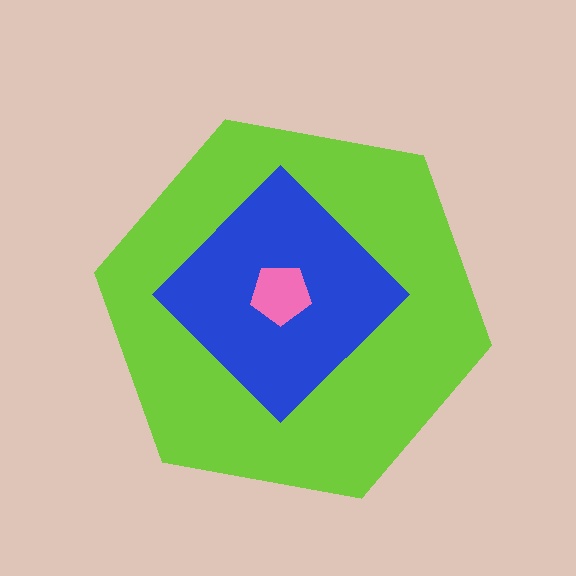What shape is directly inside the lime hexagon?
The blue diamond.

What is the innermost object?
The pink pentagon.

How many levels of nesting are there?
3.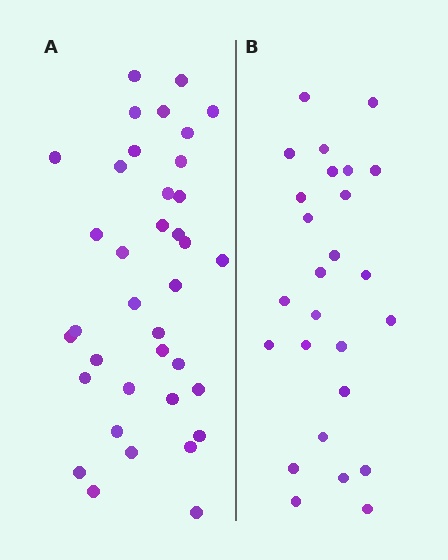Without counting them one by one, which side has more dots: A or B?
Region A (the left region) has more dots.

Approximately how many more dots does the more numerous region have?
Region A has roughly 12 or so more dots than region B.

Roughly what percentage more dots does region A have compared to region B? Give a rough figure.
About 40% more.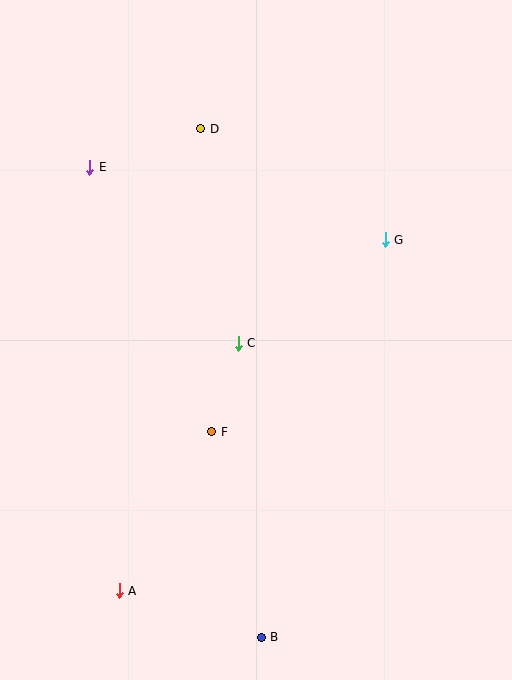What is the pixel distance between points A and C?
The distance between A and C is 275 pixels.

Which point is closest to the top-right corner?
Point G is closest to the top-right corner.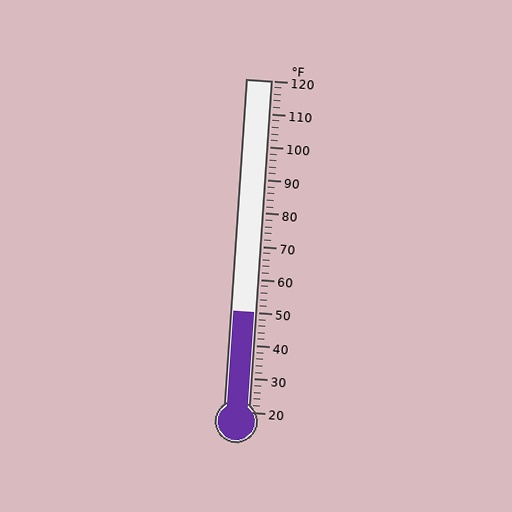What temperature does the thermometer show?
The thermometer shows approximately 50°F.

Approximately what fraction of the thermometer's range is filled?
The thermometer is filled to approximately 30% of its range.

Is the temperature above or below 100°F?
The temperature is below 100°F.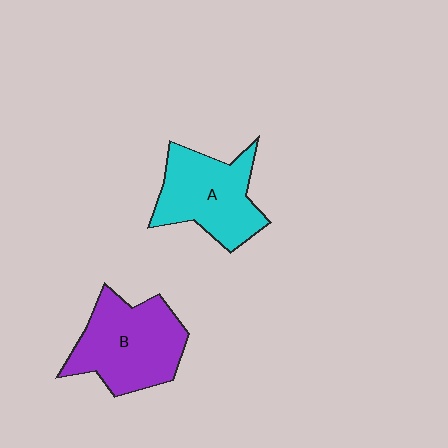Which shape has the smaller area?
Shape A (cyan).